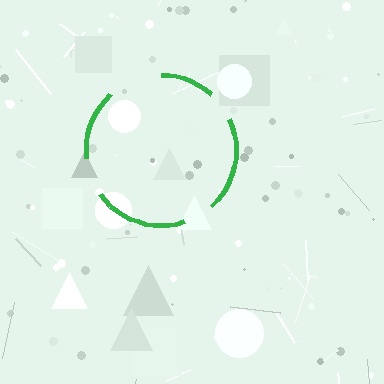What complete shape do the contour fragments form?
The contour fragments form a circle.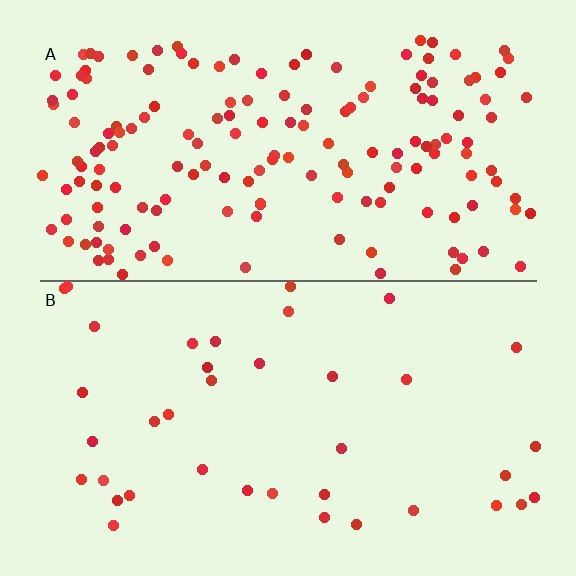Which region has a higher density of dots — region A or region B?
A (the top).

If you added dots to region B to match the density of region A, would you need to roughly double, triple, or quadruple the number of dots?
Approximately quadruple.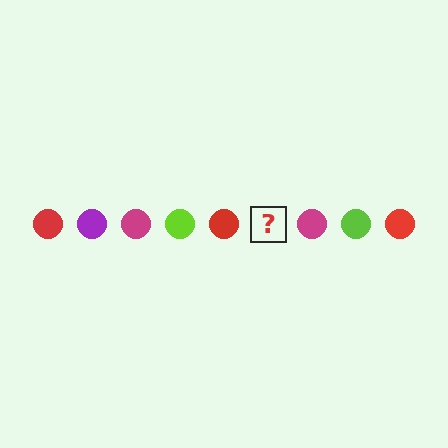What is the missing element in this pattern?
The missing element is a purple circle.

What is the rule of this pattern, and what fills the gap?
The rule is that the pattern cycles through red, purple, magenta, lime circles. The gap should be filled with a purple circle.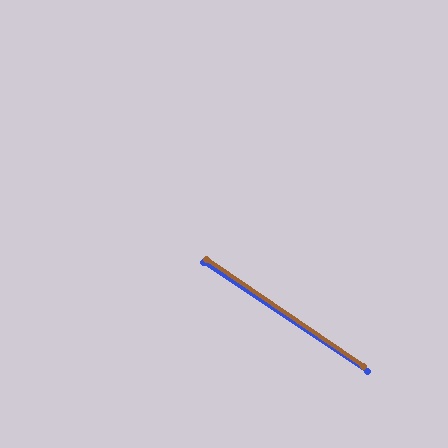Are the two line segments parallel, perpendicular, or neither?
Parallel — their directions differ by only 0.6°.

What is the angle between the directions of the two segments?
Approximately 1 degree.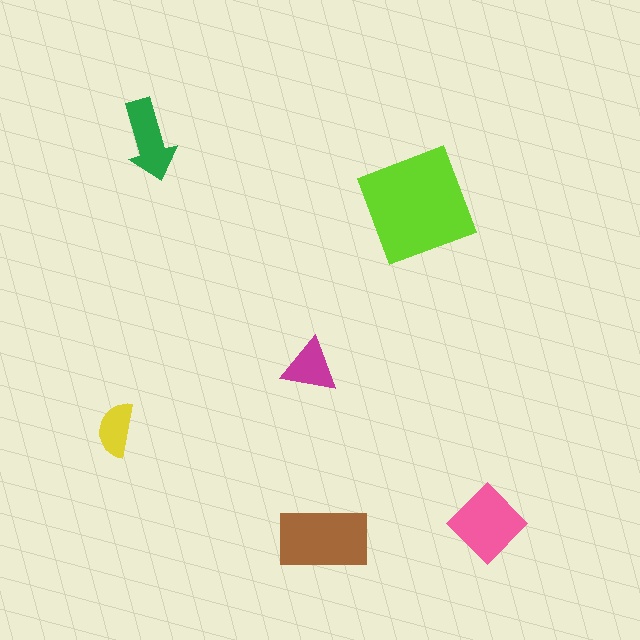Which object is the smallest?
The yellow semicircle.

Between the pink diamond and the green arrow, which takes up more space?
The pink diamond.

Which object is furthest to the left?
The yellow semicircle is leftmost.